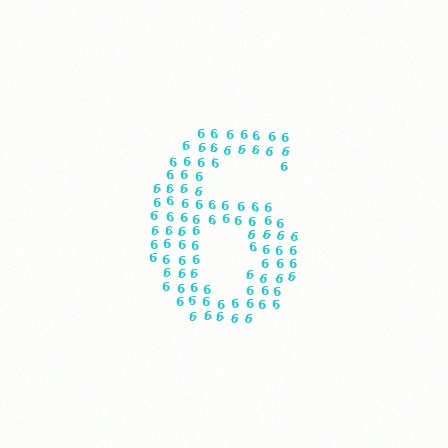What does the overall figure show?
The overall figure shows the digit 6.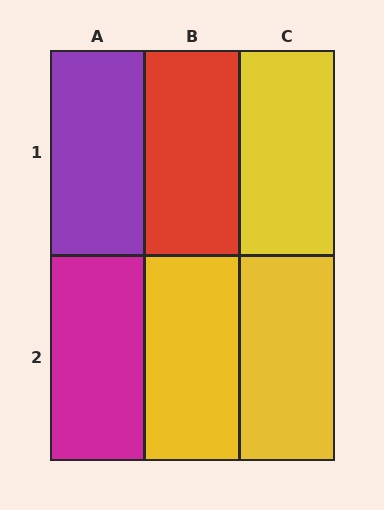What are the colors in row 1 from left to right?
Purple, red, yellow.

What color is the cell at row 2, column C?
Yellow.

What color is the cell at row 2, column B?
Yellow.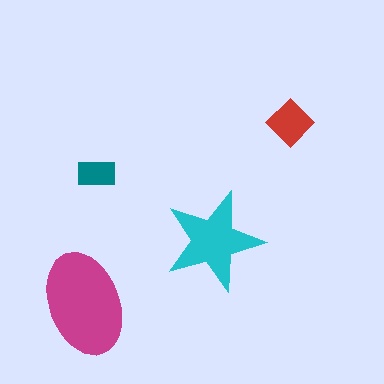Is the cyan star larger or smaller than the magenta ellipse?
Smaller.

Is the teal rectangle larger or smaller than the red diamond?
Smaller.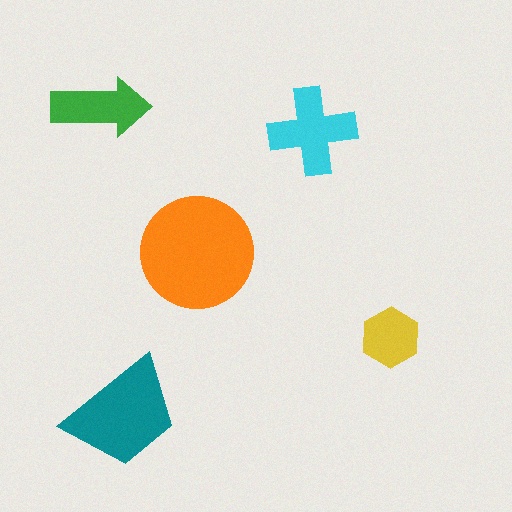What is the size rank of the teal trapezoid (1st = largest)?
2nd.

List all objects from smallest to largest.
The yellow hexagon, the green arrow, the cyan cross, the teal trapezoid, the orange circle.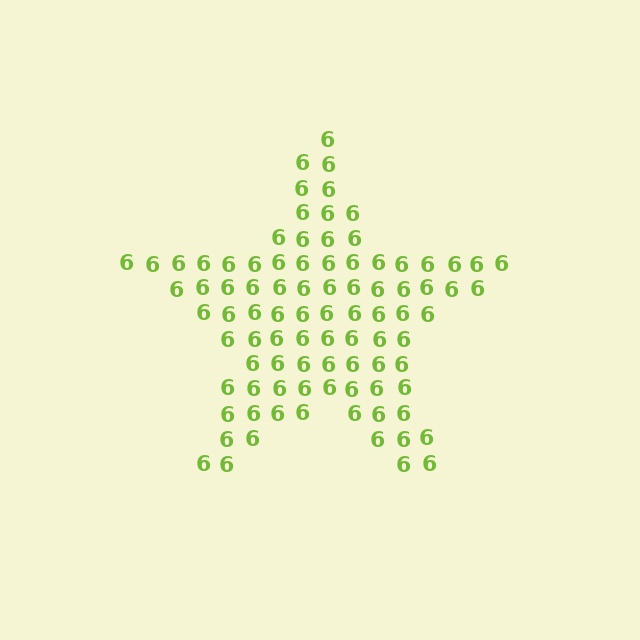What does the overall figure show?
The overall figure shows a star.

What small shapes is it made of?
It is made of small digit 6's.